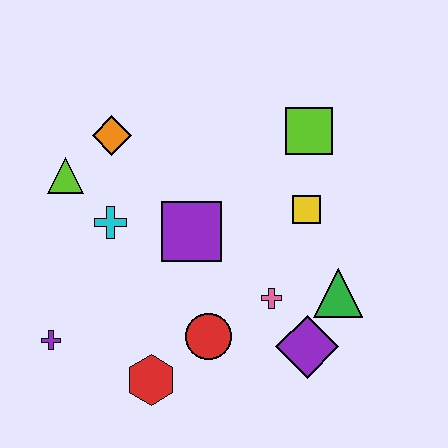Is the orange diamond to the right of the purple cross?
Yes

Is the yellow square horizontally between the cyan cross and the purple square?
No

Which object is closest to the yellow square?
The lime square is closest to the yellow square.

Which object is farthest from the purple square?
The purple cross is farthest from the purple square.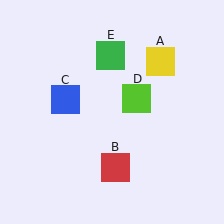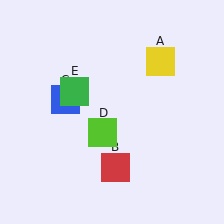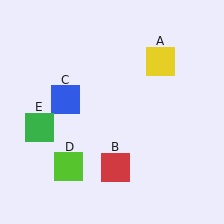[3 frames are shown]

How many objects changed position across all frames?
2 objects changed position: lime square (object D), green square (object E).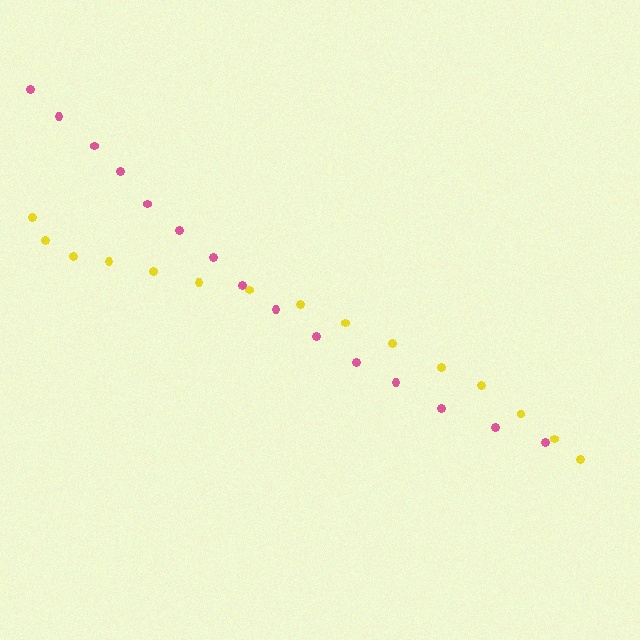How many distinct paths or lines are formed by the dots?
There are 2 distinct paths.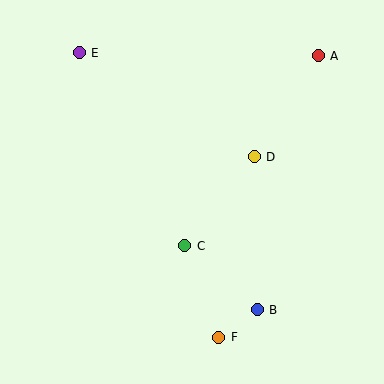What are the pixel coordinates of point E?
Point E is at (79, 53).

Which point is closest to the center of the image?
Point C at (185, 246) is closest to the center.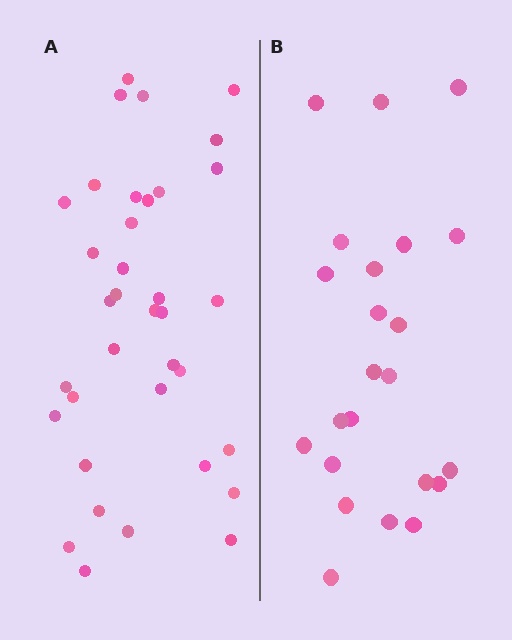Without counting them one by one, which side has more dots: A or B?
Region A (the left region) has more dots.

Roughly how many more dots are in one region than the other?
Region A has approximately 15 more dots than region B.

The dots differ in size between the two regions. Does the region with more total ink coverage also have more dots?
No. Region B has more total ink coverage because its dots are larger, but region A actually contains more individual dots. Total area can be misleading — the number of items is what matters here.